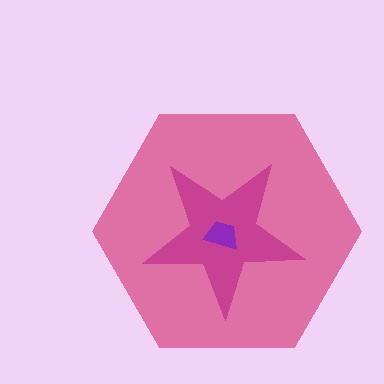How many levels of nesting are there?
3.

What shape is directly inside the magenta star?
The purple trapezoid.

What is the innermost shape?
The purple trapezoid.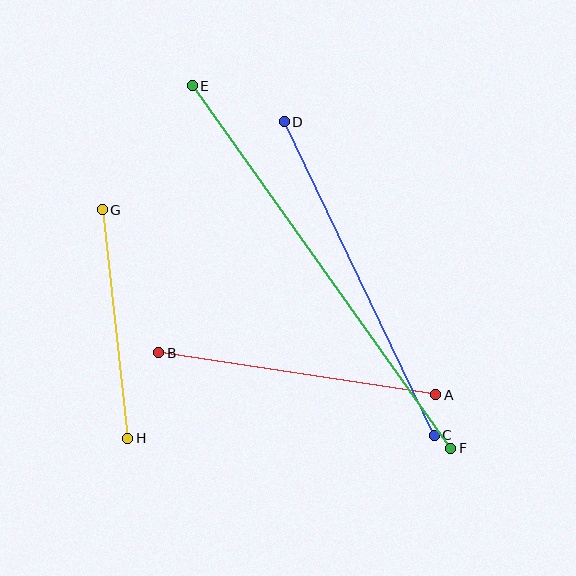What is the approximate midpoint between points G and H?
The midpoint is at approximately (115, 324) pixels.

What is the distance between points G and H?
The distance is approximately 230 pixels.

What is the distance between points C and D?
The distance is approximately 348 pixels.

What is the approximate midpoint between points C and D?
The midpoint is at approximately (359, 279) pixels.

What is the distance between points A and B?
The distance is approximately 280 pixels.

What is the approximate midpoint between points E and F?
The midpoint is at approximately (322, 267) pixels.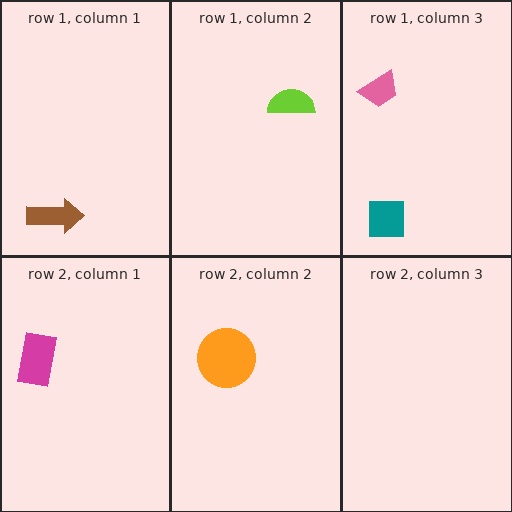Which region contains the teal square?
The row 1, column 3 region.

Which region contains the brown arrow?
The row 1, column 1 region.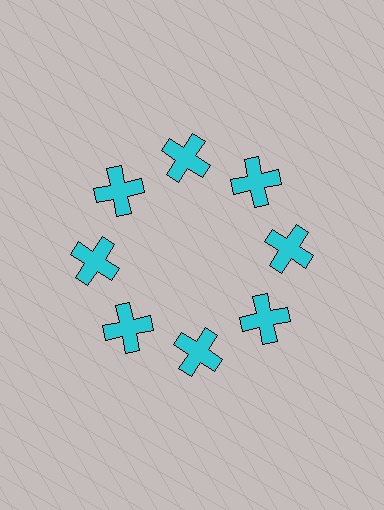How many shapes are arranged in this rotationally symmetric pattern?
There are 8 shapes, arranged in 8 groups of 1.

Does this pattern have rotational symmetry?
Yes, this pattern has 8-fold rotational symmetry. It looks the same after rotating 45 degrees around the center.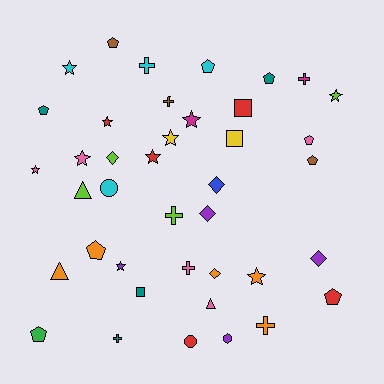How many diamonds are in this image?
There are 5 diamonds.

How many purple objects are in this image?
There are 4 purple objects.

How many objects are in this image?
There are 40 objects.